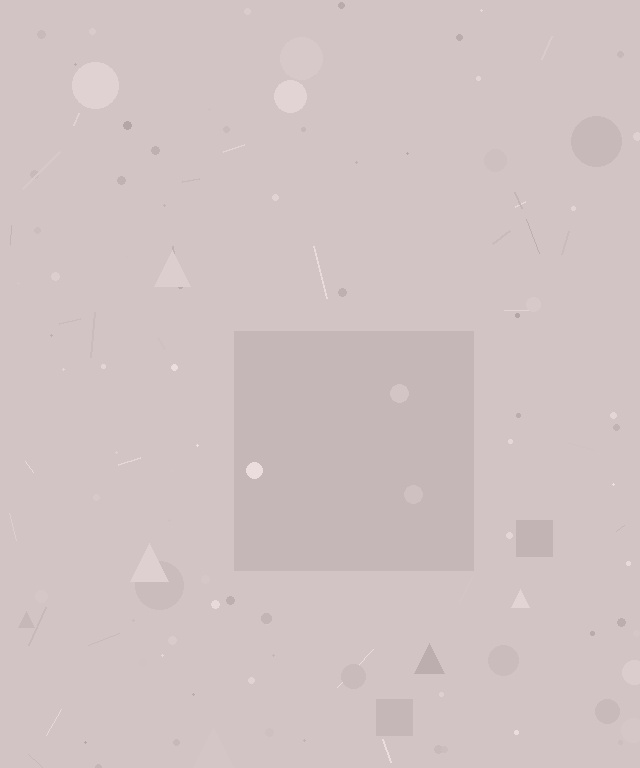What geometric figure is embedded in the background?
A square is embedded in the background.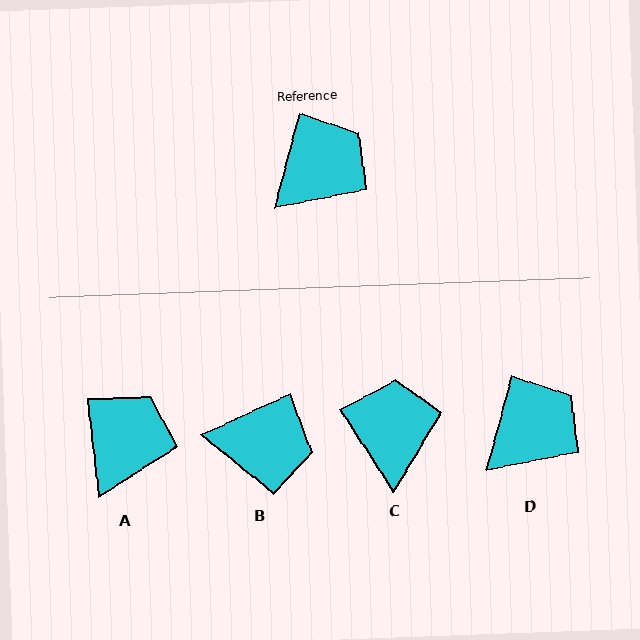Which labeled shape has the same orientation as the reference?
D.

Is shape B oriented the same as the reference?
No, it is off by about 51 degrees.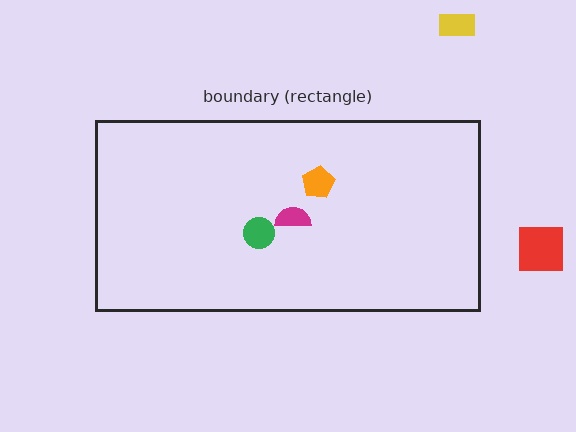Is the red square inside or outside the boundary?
Outside.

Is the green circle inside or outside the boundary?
Inside.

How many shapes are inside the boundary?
3 inside, 2 outside.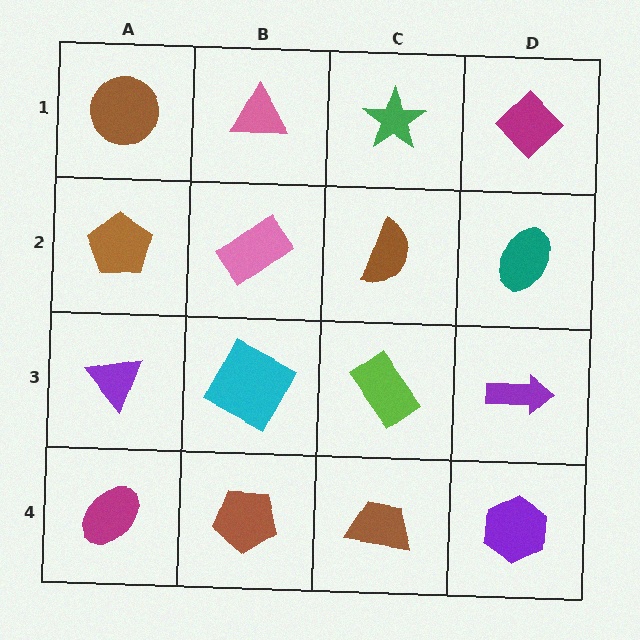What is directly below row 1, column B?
A pink rectangle.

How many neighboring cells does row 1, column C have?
3.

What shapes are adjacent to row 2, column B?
A pink triangle (row 1, column B), a cyan square (row 3, column B), a brown pentagon (row 2, column A), a brown semicircle (row 2, column C).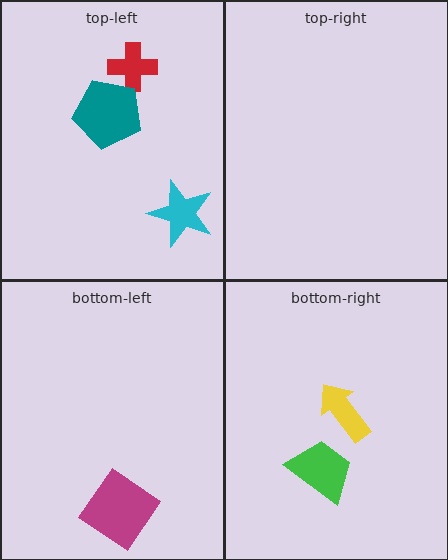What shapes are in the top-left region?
The red cross, the teal pentagon, the cyan star.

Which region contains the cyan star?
The top-left region.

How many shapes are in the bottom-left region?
1.